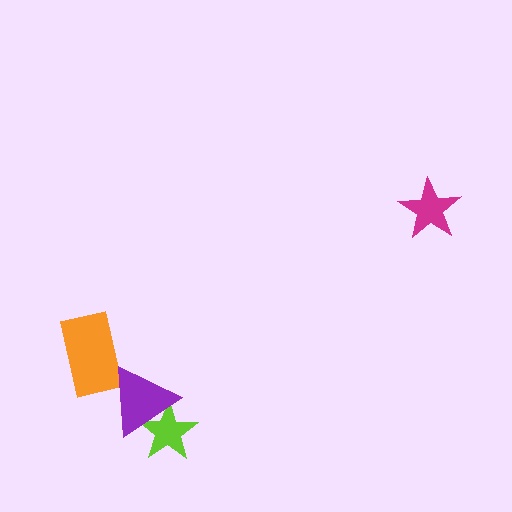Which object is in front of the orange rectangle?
The purple triangle is in front of the orange rectangle.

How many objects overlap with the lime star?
1 object overlaps with the lime star.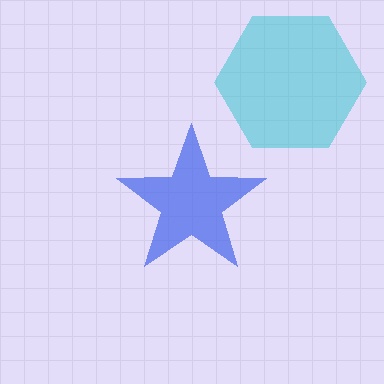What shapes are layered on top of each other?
The layered shapes are: a blue star, a cyan hexagon.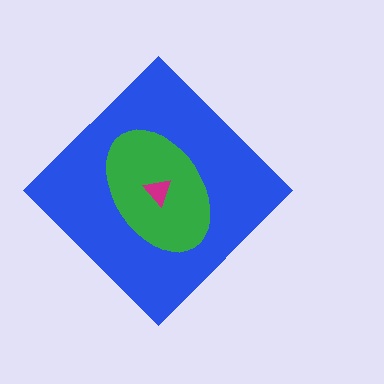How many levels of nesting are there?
3.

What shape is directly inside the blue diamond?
The green ellipse.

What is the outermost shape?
The blue diamond.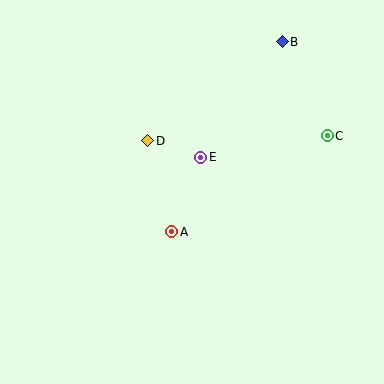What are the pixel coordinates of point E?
Point E is at (201, 157).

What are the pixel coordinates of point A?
Point A is at (172, 232).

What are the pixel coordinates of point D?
Point D is at (148, 141).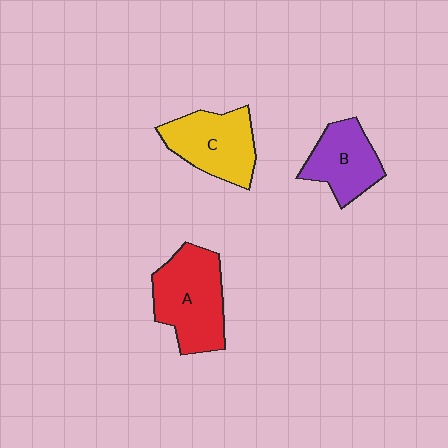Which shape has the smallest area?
Shape B (purple).